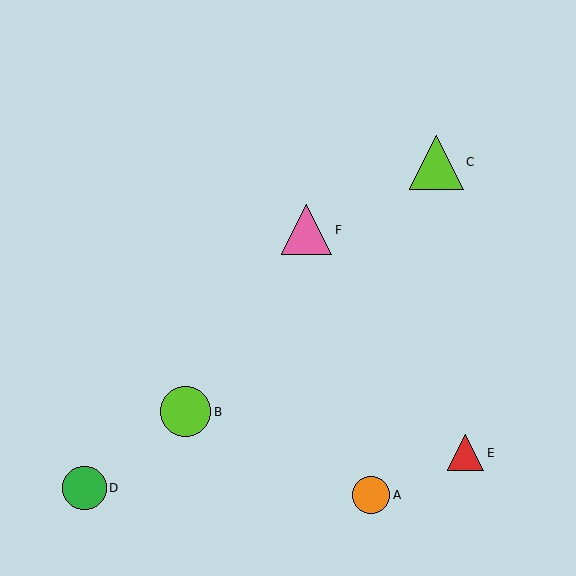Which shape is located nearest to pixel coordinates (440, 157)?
The lime triangle (labeled C) at (436, 162) is nearest to that location.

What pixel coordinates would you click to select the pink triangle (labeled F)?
Click at (307, 230) to select the pink triangle F.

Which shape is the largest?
The lime triangle (labeled C) is the largest.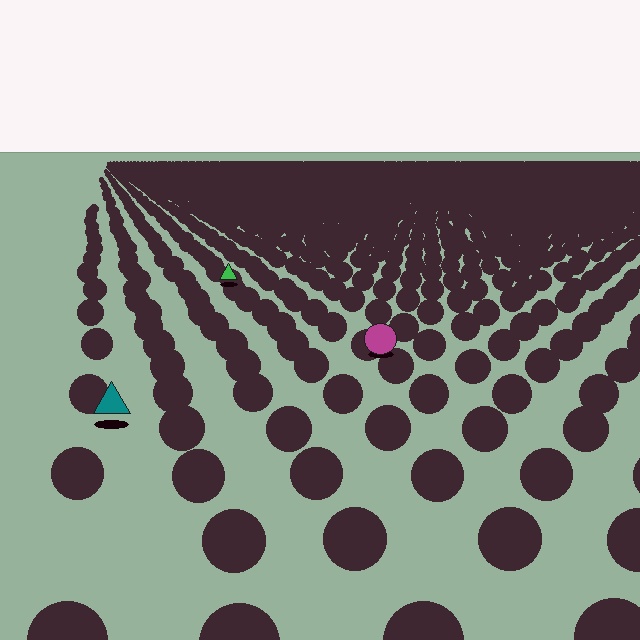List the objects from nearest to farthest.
From nearest to farthest: the teal triangle, the magenta circle, the green triangle.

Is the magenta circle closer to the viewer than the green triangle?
Yes. The magenta circle is closer — you can tell from the texture gradient: the ground texture is coarser near it.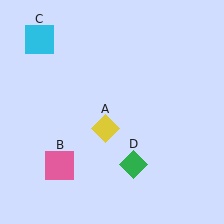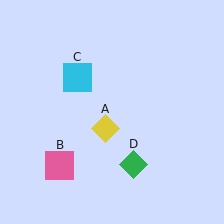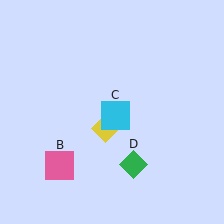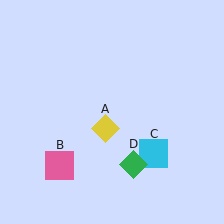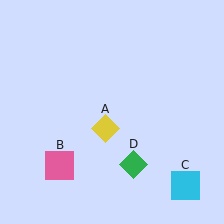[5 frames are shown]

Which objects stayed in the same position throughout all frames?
Yellow diamond (object A) and pink square (object B) and green diamond (object D) remained stationary.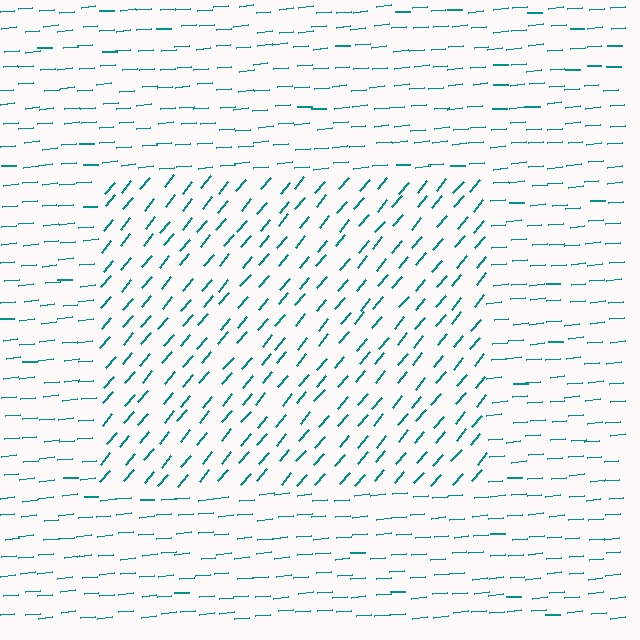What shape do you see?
I see a rectangle.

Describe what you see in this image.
The image is filled with small teal line segments. A rectangle region in the image has lines oriented differently from the surrounding lines, creating a visible texture boundary.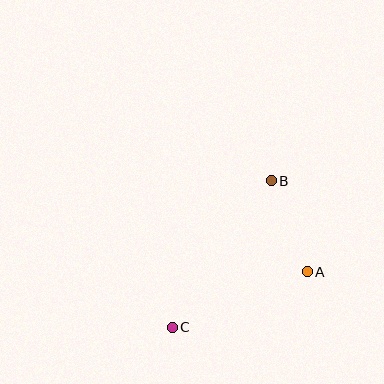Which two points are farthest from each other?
Points B and C are farthest from each other.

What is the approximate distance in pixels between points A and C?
The distance between A and C is approximately 145 pixels.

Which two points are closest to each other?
Points A and B are closest to each other.